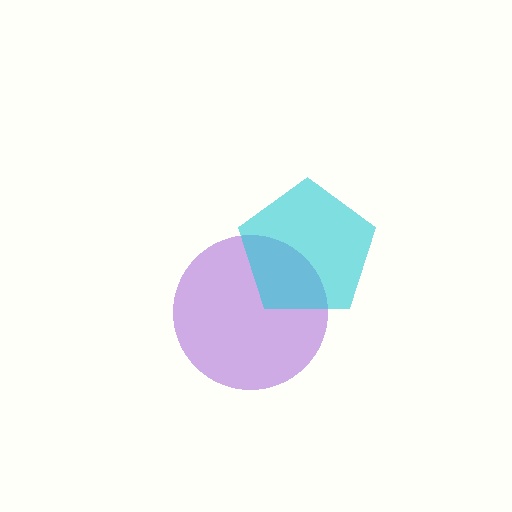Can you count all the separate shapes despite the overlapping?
Yes, there are 2 separate shapes.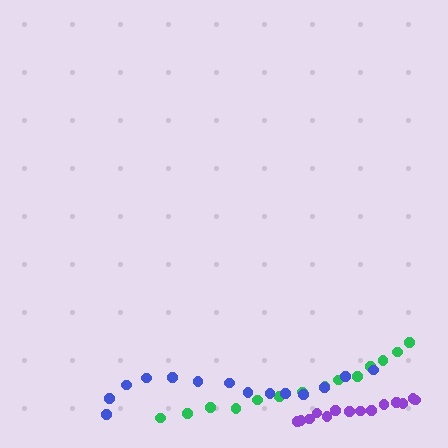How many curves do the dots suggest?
There are 3 distinct paths.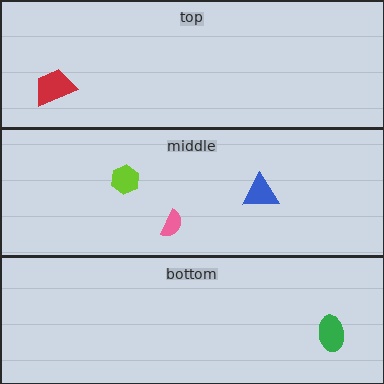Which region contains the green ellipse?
The bottom region.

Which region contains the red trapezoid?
The top region.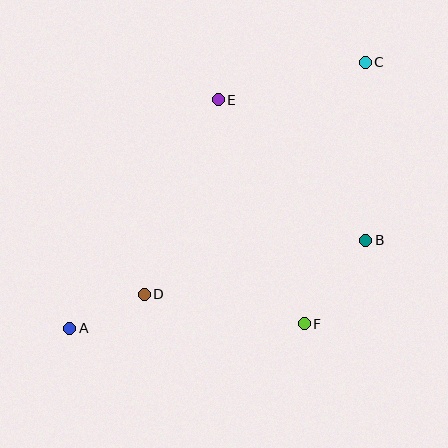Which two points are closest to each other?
Points A and D are closest to each other.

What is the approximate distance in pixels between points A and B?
The distance between A and B is approximately 309 pixels.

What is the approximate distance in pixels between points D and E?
The distance between D and E is approximately 208 pixels.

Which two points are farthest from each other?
Points A and C are farthest from each other.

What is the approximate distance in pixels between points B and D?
The distance between B and D is approximately 228 pixels.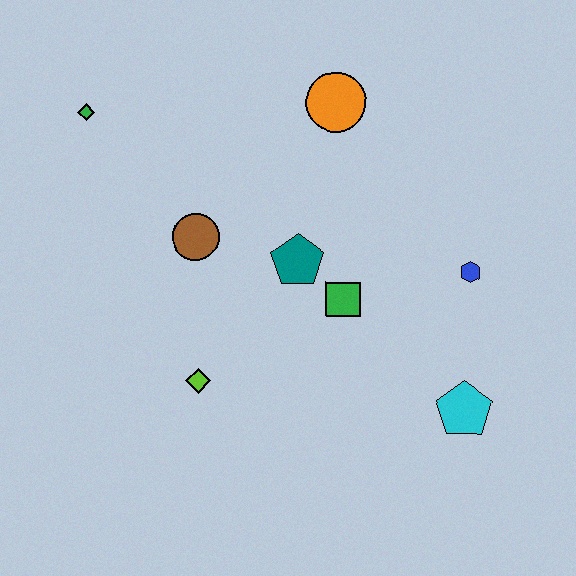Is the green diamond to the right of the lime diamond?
No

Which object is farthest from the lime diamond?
The orange circle is farthest from the lime diamond.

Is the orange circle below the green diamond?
No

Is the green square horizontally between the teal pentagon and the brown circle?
No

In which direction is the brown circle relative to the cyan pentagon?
The brown circle is to the left of the cyan pentagon.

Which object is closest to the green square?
The teal pentagon is closest to the green square.